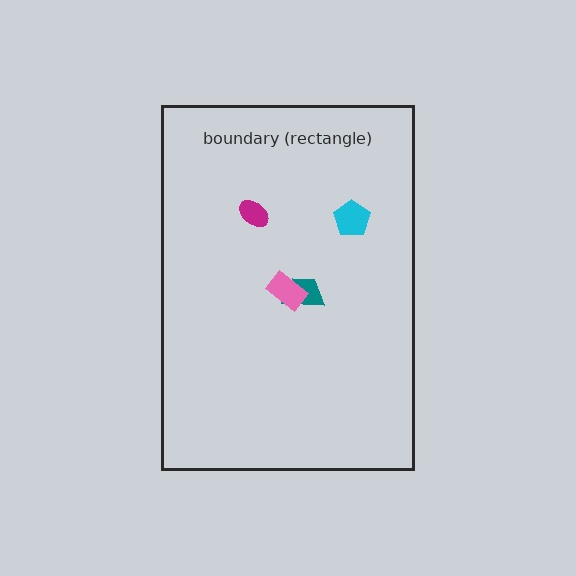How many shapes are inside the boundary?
4 inside, 0 outside.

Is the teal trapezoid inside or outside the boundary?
Inside.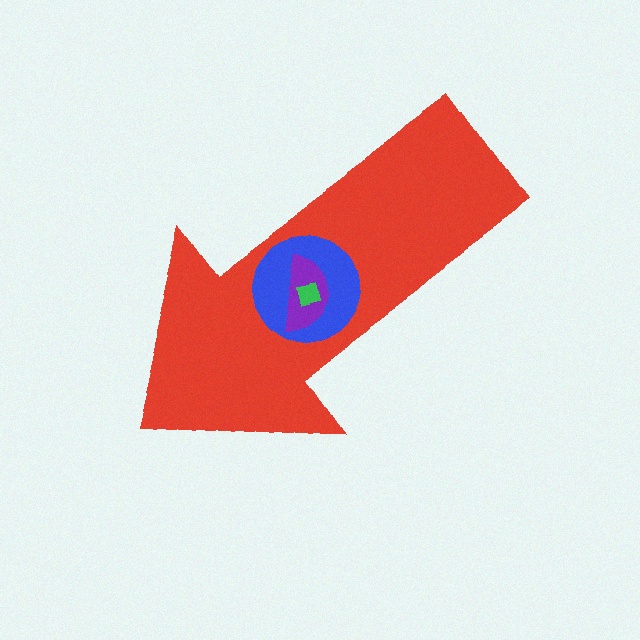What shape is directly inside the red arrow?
The blue circle.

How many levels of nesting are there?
4.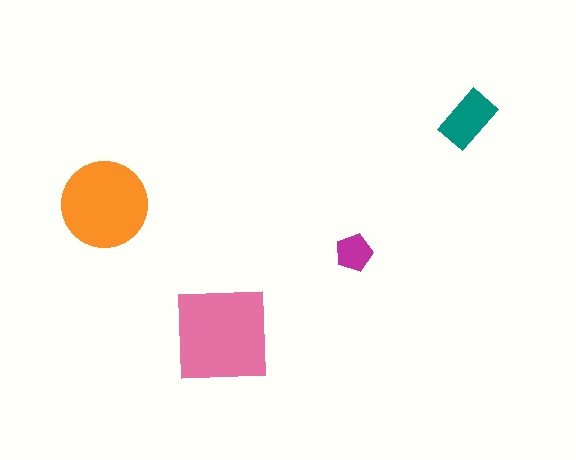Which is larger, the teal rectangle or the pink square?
The pink square.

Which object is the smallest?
The magenta pentagon.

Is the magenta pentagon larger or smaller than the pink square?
Smaller.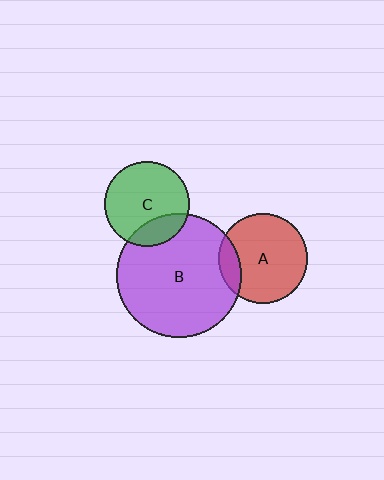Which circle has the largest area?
Circle B (purple).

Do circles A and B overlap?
Yes.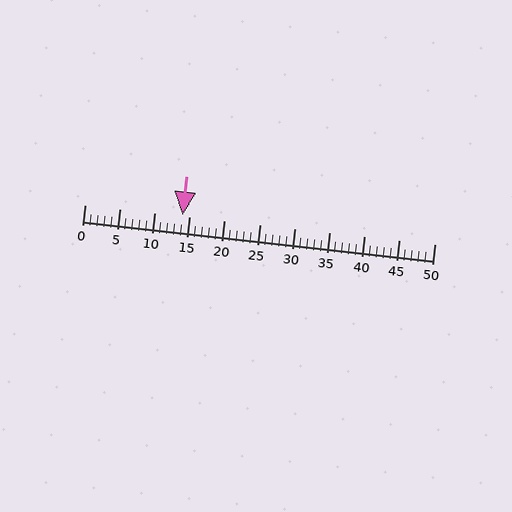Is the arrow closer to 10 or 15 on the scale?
The arrow is closer to 15.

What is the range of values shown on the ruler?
The ruler shows values from 0 to 50.